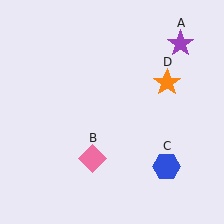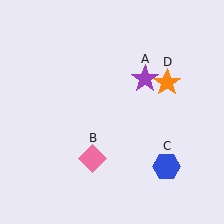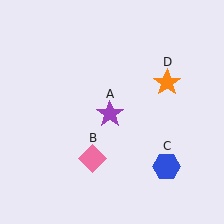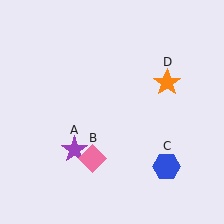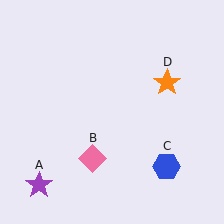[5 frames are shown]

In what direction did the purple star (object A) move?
The purple star (object A) moved down and to the left.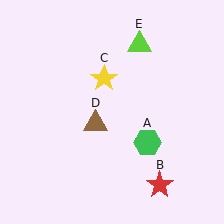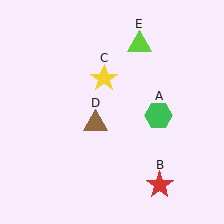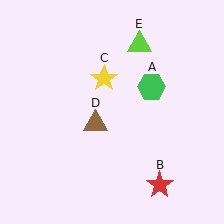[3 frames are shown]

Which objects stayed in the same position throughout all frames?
Red star (object B) and yellow star (object C) and brown triangle (object D) and lime triangle (object E) remained stationary.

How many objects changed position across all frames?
1 object changed position: green hexagon (object A).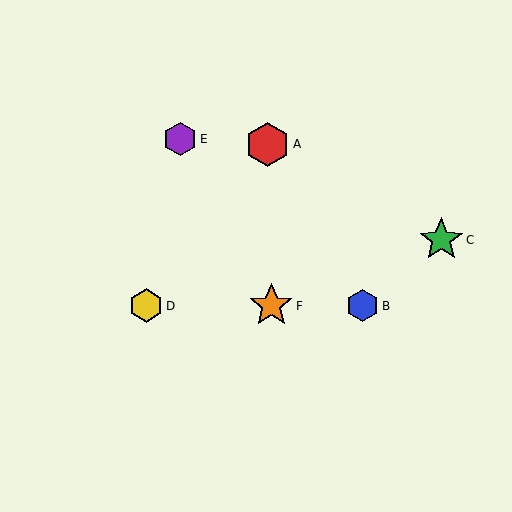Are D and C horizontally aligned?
No, D is at y≈306 and C is at y≈240.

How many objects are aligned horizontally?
3 objects (B, D, F) are aligned horizontally.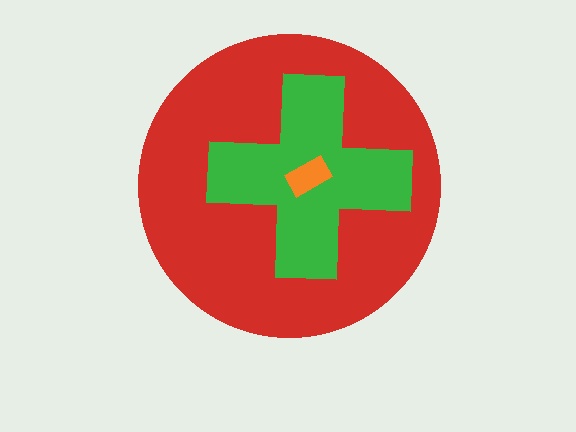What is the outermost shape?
The red circle.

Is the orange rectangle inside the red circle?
Yes.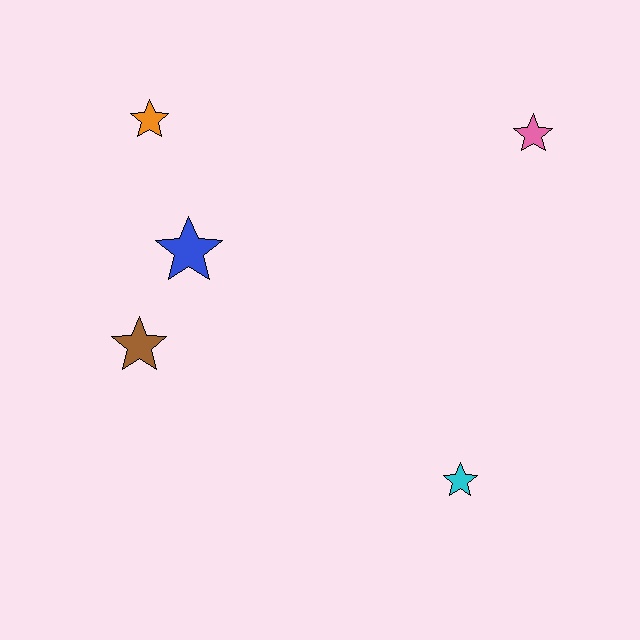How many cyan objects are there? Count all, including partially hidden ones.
There is 1 cyan object.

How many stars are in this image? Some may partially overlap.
There are 5 stars.